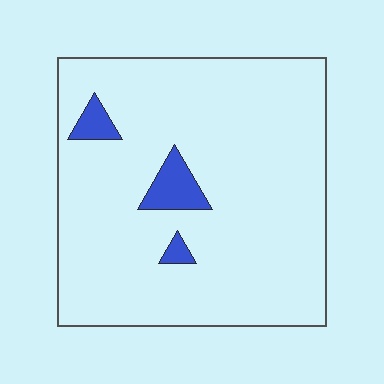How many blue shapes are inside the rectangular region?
3.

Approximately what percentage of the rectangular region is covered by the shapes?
Approximately 5%.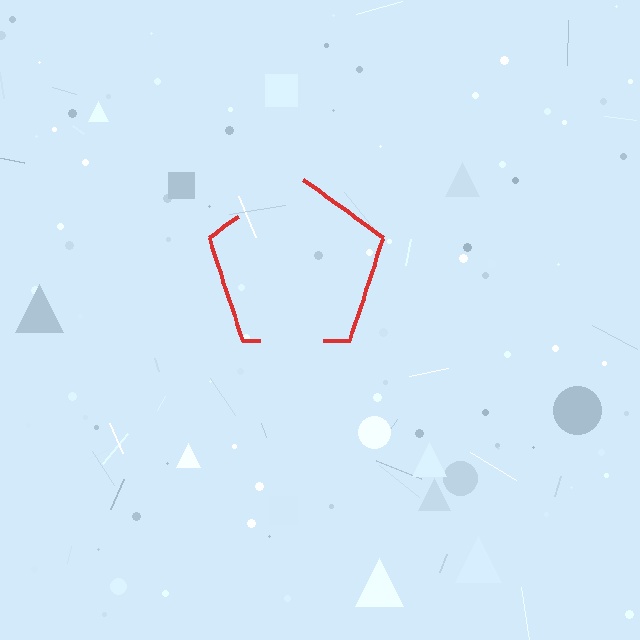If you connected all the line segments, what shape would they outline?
They would outline a pentagon.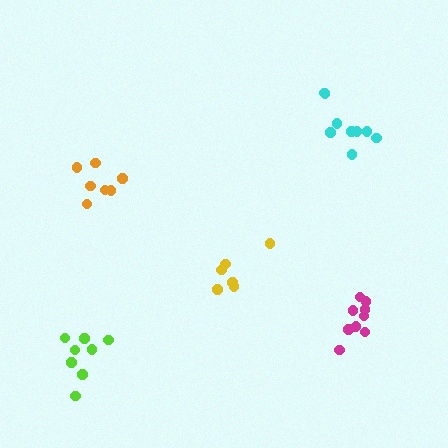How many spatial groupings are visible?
There are 5 spatial groupings.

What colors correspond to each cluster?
The clusters are colored: cyan, lime, orange, yellow, magenta.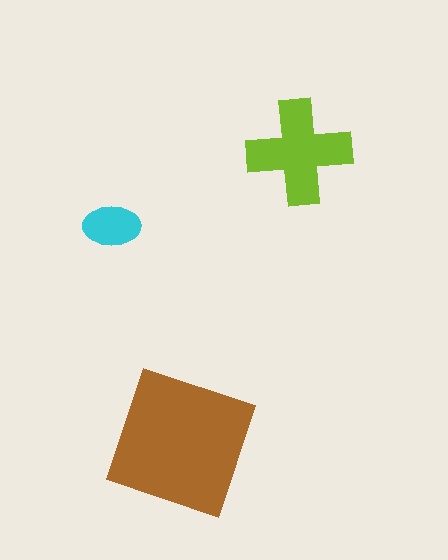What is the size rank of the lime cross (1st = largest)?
2nd.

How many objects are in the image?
There are 3 objects in the image.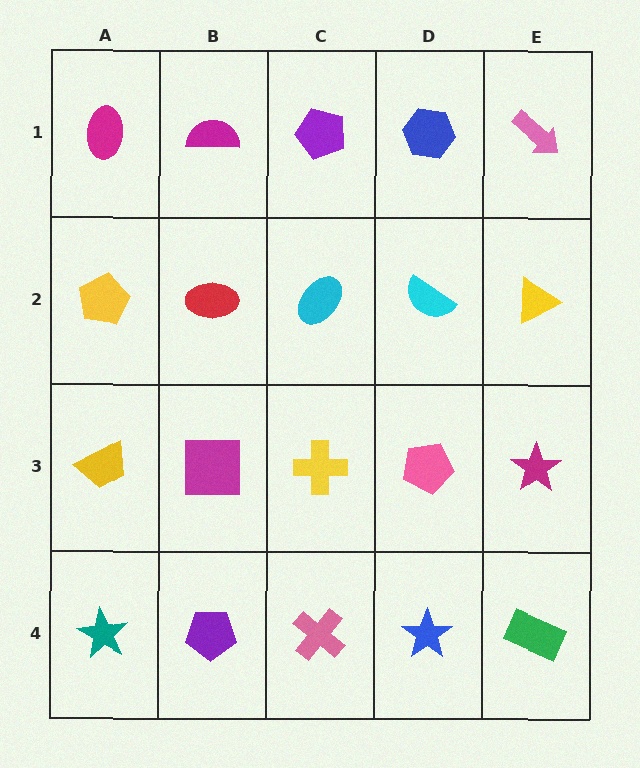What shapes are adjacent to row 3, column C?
A cyan ellipse (row 2, column C), a pink cross (row 4, column C), a magenta square (row 3, column B), a pink pentagon (row 3, column D).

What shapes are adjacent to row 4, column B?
A magenta square (row 3, column B), a teal star (row 4, column A), a pink cross (row 4, column C).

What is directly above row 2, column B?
A magenta semicircle.